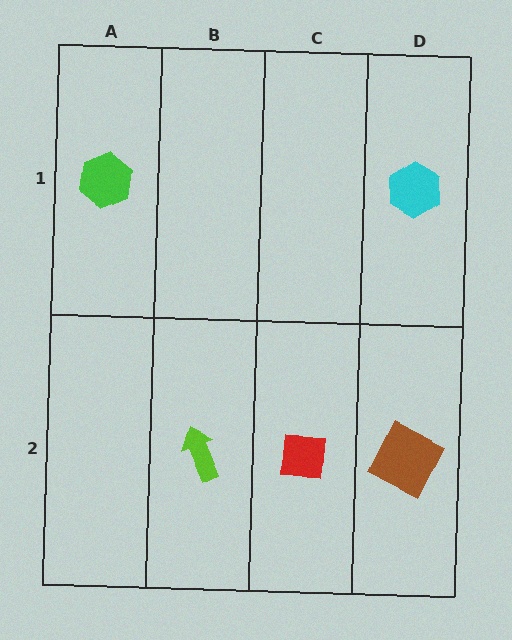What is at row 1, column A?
A green hexagon.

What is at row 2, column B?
A lime arrow.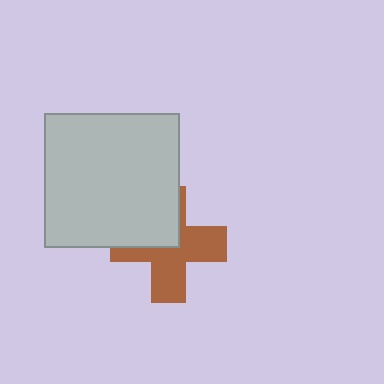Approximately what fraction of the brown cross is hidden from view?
Roughly 38% of the brown cross is hidden behind the light gray square.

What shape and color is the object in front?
The object in front is a light gray square.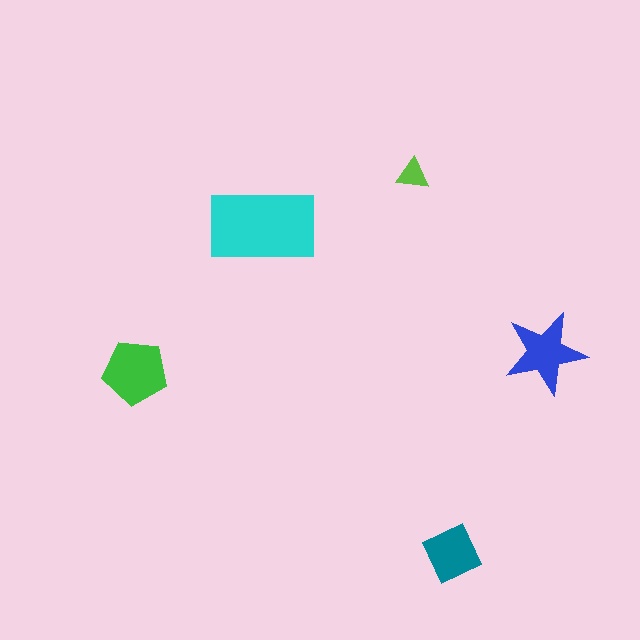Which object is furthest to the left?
The green pentagon is leftmost.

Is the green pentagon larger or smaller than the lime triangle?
Larger.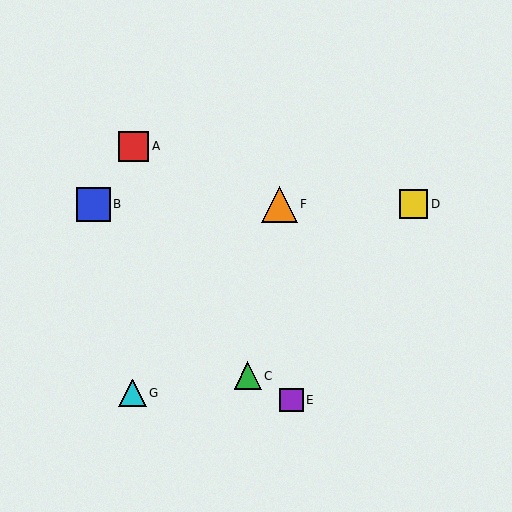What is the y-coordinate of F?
Object F is at y≈204.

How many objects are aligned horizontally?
3 objects (B, D, F) are aligned horizontally.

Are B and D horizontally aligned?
Yes, both are at y≈204.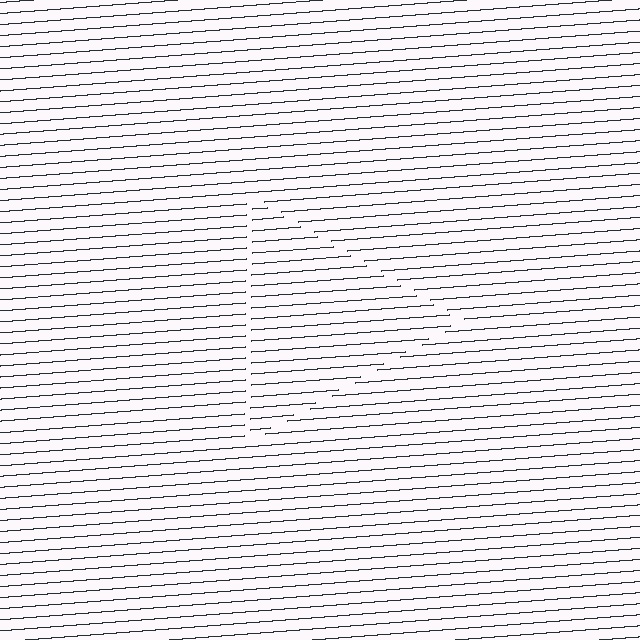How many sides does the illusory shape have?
3 sides — the line-ends trace a triangle.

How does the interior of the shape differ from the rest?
The interior of the shape contains the same grating, shifted by half a period — the contour is defined by the phase discontinuity where line-ends from the inner and outer gratings abut.